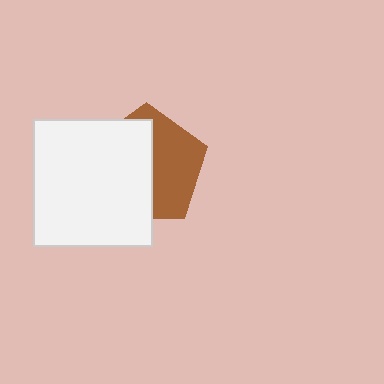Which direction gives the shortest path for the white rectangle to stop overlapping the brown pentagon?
Moving left gives the shortest separation.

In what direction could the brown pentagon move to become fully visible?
The brown pentagon could move right. That would shift it out from behind the white rectangle entirely.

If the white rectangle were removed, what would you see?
You would see the complete brown pentagon.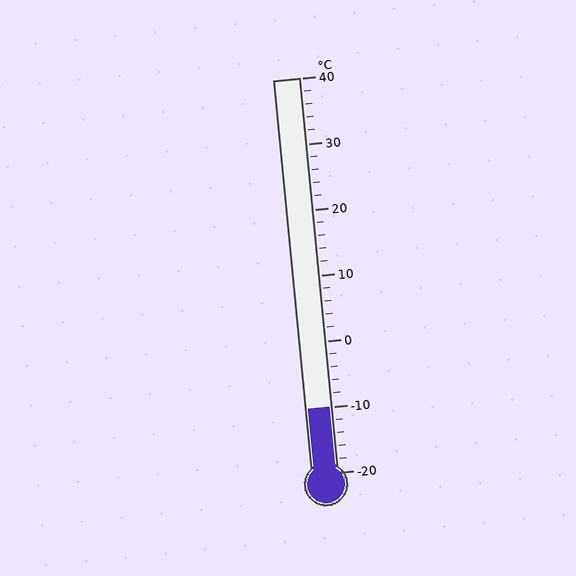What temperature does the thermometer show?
The thermometer shows approximately -10°C.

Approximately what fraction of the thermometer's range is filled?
The thermometer is filled to approximately 15% of its range.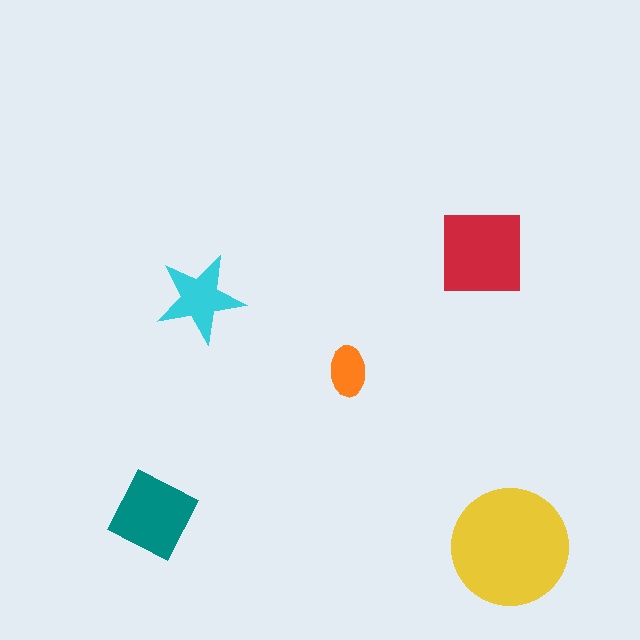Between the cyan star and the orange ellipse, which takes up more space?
The cyan star.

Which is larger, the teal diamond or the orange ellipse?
The teal diamond.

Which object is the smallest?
The orange ellipse.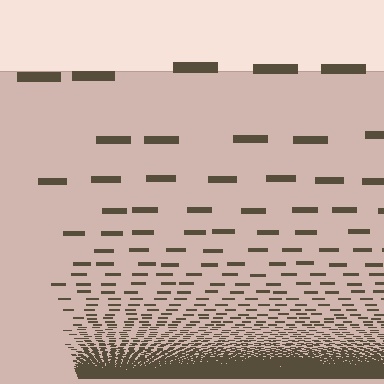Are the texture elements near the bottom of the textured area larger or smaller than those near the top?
Smaller. The gradient is inverted — elements near the bottom are smaller and denser.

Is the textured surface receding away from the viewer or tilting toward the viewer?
The surface appears to tilt toward the viewer. Texture elements get larger and sparser toward the top.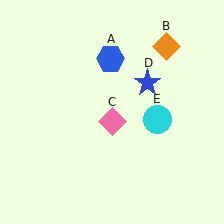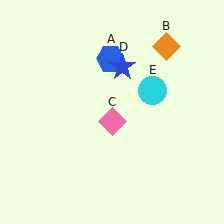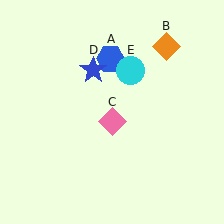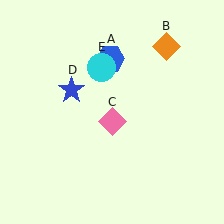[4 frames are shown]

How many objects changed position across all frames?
2 objects changed position: blue star (object D), cyan circle (object E).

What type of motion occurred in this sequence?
The blue star (object D), cyan circle (object E) rotated counterclockwise around the center of the scene.